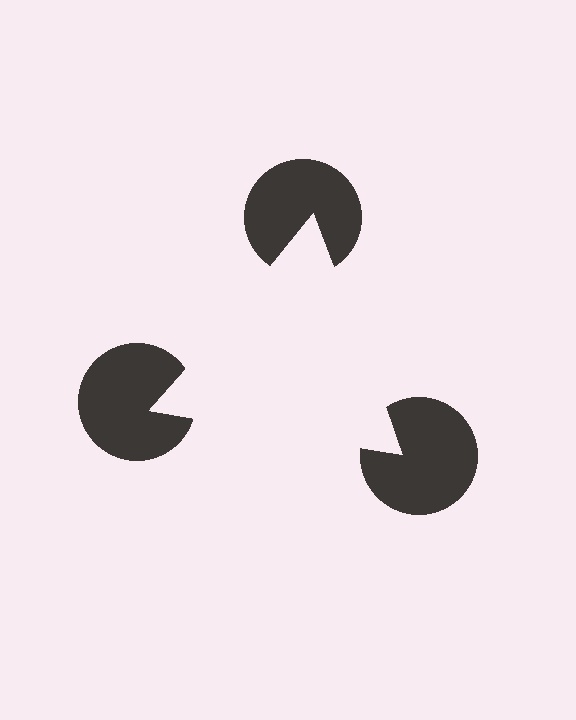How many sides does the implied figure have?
3 sides.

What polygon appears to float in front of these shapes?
An illusory triangle — its edges are inferred from the aligned wedge cuts in the pac-man discs, not physically drawn.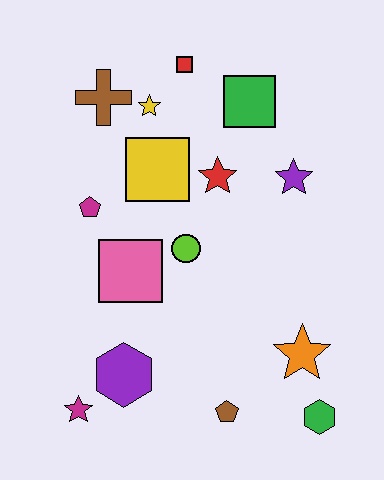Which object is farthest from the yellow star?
The green hexagon is farthest from the yellow star.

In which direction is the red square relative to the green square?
The red square is to the left of the green square.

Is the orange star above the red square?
No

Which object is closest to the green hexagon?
The orange star is closest to the green hexagon.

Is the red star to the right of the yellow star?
Yes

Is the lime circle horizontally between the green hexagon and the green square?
No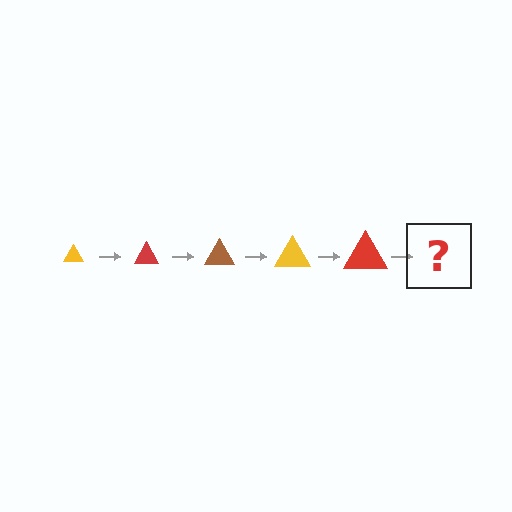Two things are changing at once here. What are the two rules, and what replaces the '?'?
The two rules are that the triangle grows larger each step and the color cycles through yellow, red, and brown. The '?' should be a brown triangle, larger than the previous one.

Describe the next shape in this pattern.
It should be a brown triangle, larger than the previous one.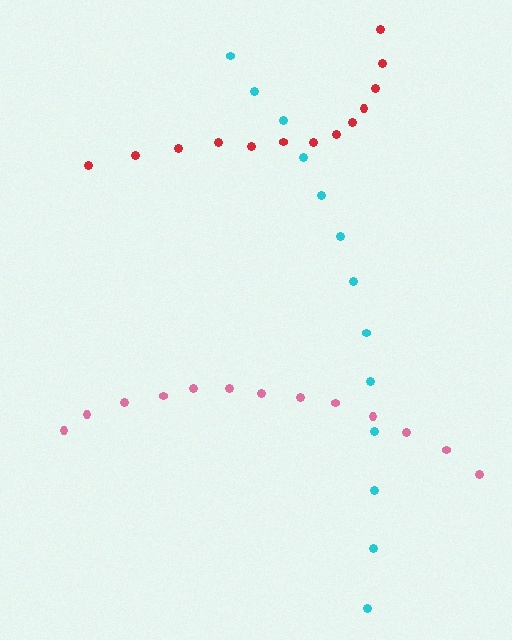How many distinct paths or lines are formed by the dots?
There are 3 distinct paths.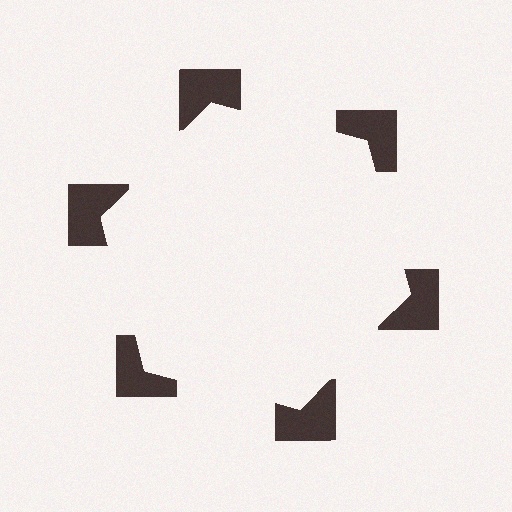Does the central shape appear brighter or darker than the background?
It typically appears slightly brighter than the background, even though no actual brightness change is drawn.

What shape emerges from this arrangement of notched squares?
An illusory hexagon — its edges are inferred from the aligned wedge cuts in the notched squares, not physically drawn.